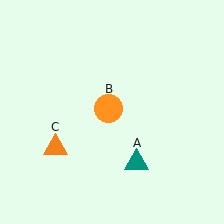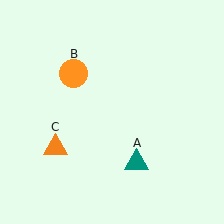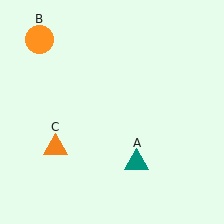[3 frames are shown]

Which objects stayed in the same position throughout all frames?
Teal triangle (object A) and orange triangle (object C) remained stationary.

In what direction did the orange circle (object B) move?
The orange circle (object B) moved up and to the left.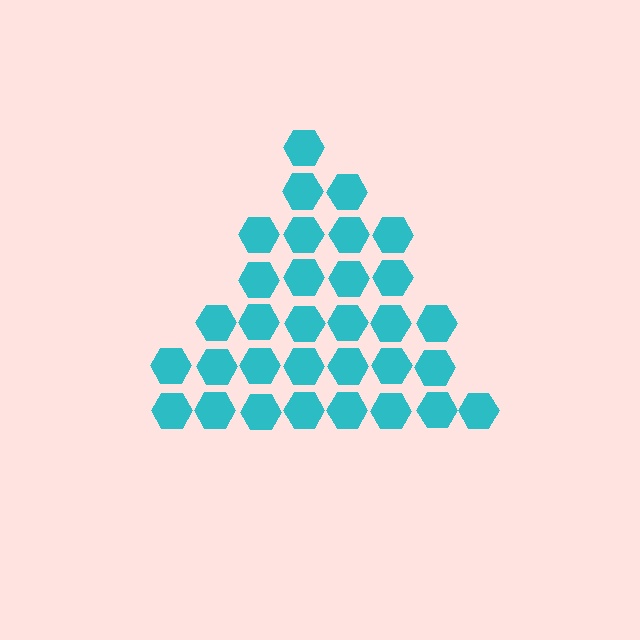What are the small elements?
The small elements are hexagons.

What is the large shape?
The large shape is a triangle.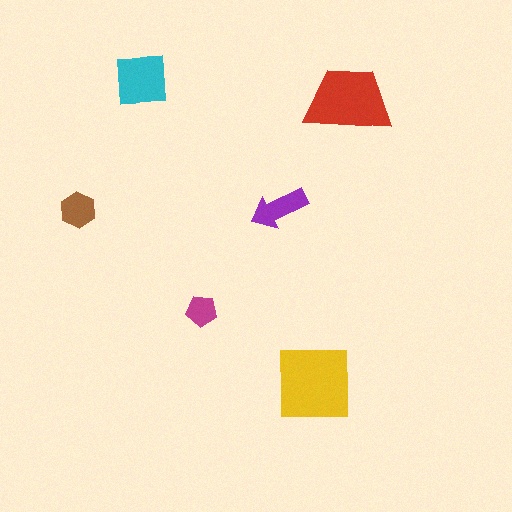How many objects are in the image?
There are 6 objects in the image.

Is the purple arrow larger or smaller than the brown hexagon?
Larger.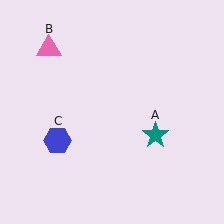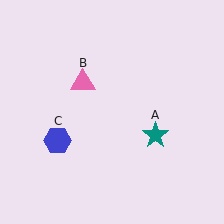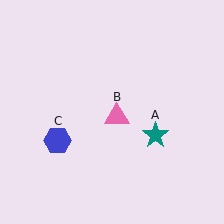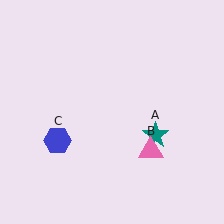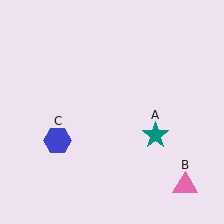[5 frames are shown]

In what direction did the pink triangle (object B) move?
The pink triangle (object B) moved down and to the right.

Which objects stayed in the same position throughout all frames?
Teal star (object A) and blue hexagon (object C) remained stationary.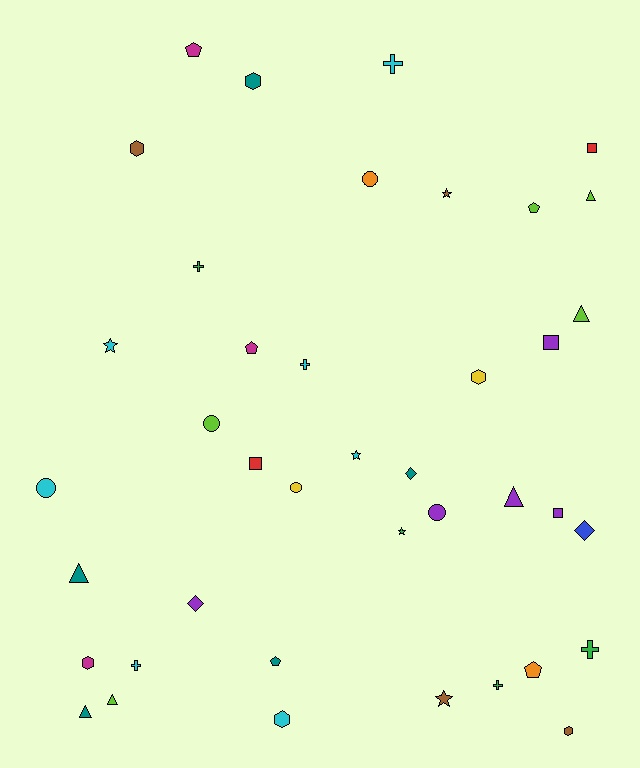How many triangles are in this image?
There are 6 triangles.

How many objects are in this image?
There are 40 objects.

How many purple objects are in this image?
There are 5 purple objects.